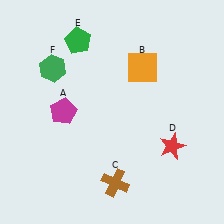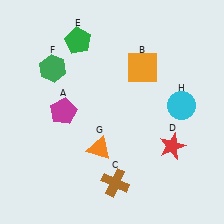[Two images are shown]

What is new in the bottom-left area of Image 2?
An orange triangle (G) was added in the bottom-left area of Image 2.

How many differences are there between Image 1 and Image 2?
There are 2 differences between the two images.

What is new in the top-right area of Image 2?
A cyan circle (H) was added in the top-right area of Image 2.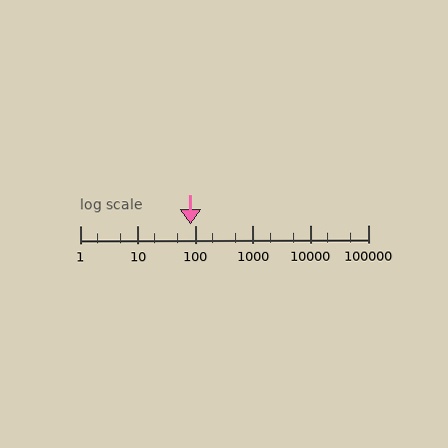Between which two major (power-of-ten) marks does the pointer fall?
The pointer is between 10 and 100.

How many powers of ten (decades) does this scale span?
The scale spans 5 decades, from 1 to 100000.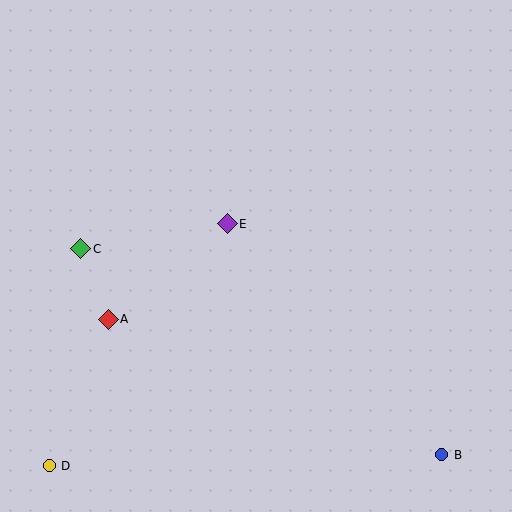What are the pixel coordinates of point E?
Point E is at (227, 224).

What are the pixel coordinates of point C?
Point C is at (81, 249).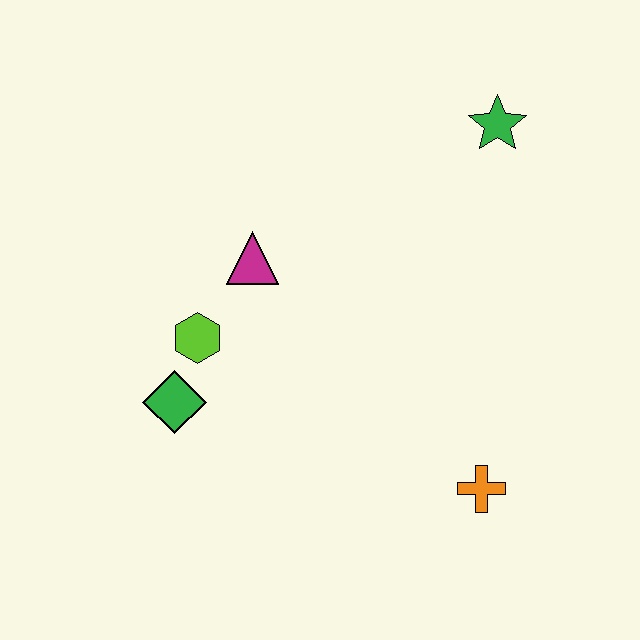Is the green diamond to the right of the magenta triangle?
No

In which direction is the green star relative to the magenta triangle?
The green star is to the right of the magenta triangle.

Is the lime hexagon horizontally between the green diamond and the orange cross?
Yes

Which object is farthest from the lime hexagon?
The green star is farthest from the lime hexagon.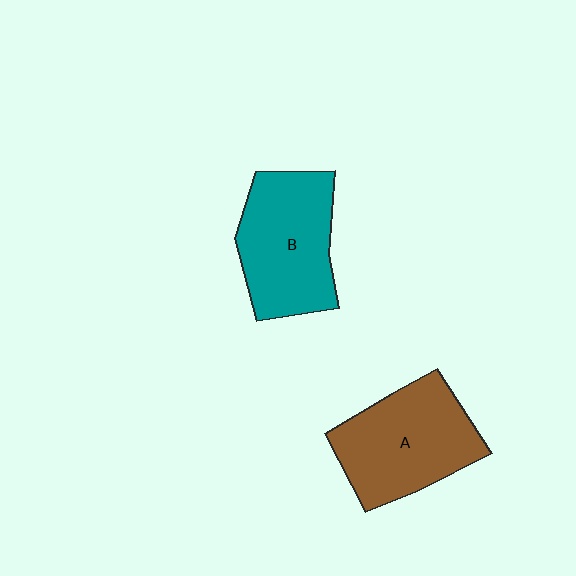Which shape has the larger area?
Shape A (brown).